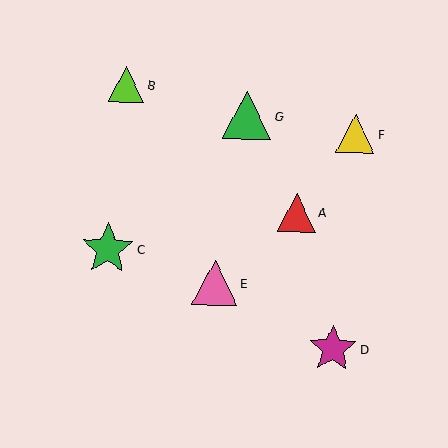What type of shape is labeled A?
Shape A is a red triangle.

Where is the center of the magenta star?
The center of the magenta star is at (333, 349).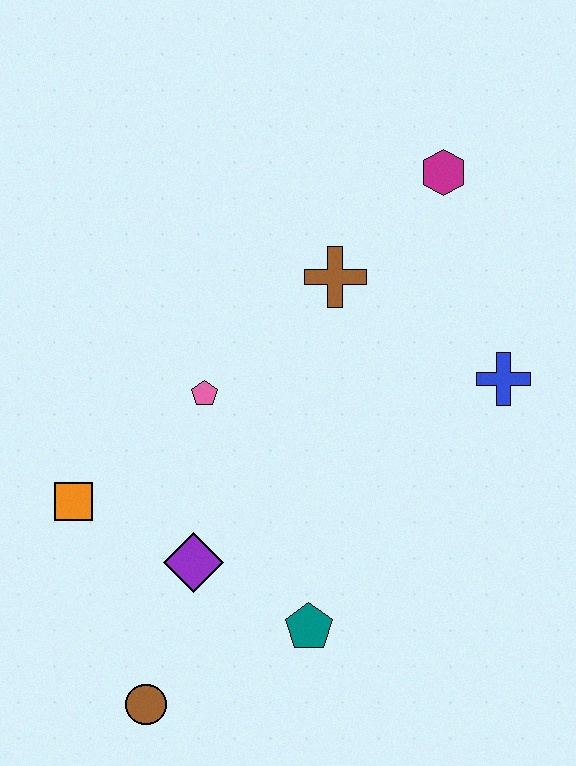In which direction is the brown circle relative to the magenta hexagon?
The brown circle is below the magenta hexagon.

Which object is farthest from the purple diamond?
The magenta hexagon is farthest from the purple diamond.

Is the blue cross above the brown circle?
Yes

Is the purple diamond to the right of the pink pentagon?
No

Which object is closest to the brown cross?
The magenta hexagon is closest to the brown cross.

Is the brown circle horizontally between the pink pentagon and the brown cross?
No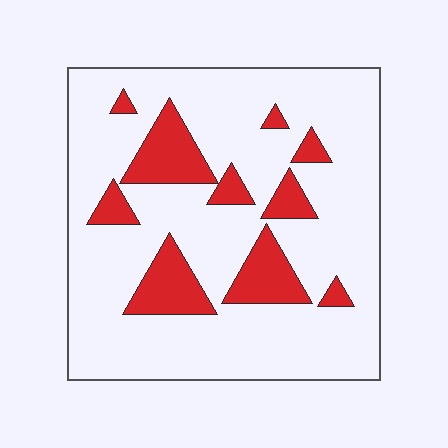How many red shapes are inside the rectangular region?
10.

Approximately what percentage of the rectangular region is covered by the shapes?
Approximately 20%.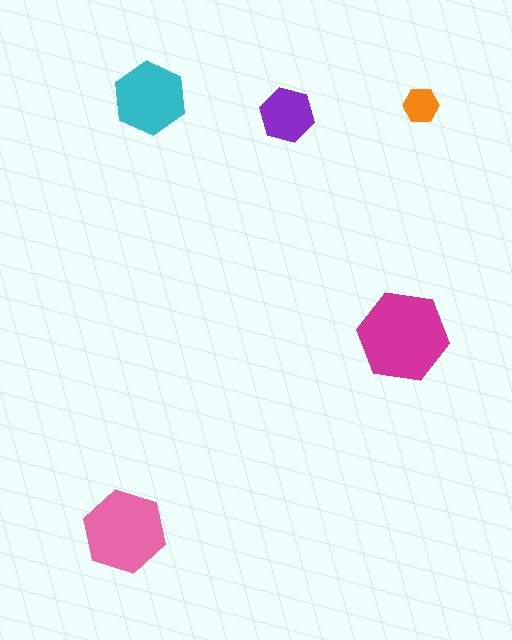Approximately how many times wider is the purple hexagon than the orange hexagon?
About 1.5 times wider.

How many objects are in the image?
There are 5 objects in the image.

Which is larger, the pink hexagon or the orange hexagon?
The pink one.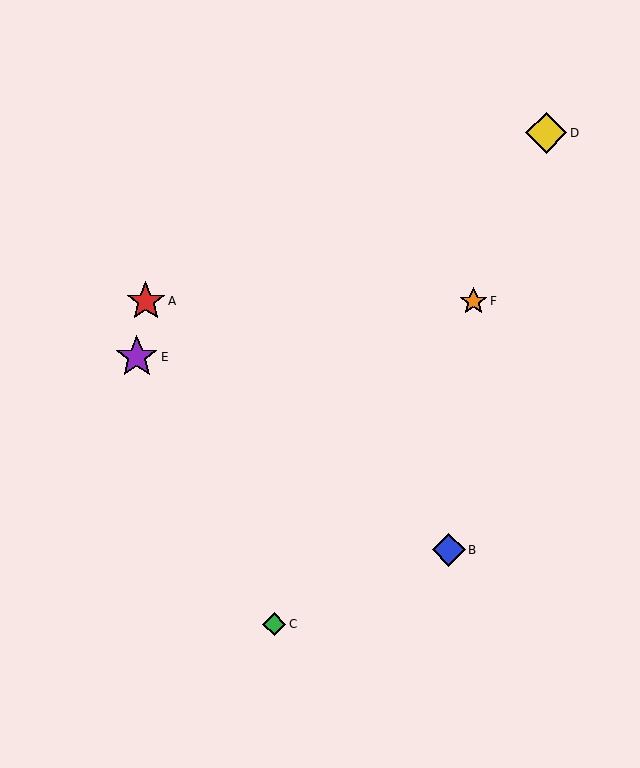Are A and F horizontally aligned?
Yes, both are at y≈301.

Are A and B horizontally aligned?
No, A is at y≈301 and B is at y≈550.